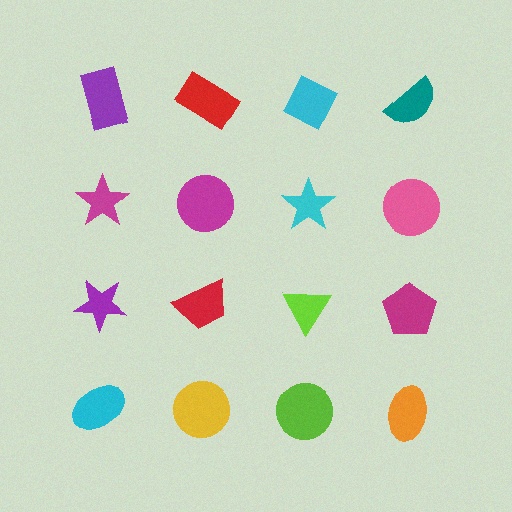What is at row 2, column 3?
A cyan star.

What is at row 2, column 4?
A pink circle.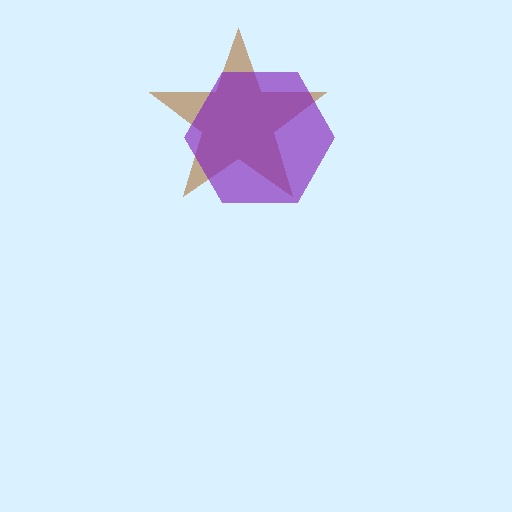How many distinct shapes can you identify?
There are 2 distinct shapes: a brown star, a purple hexagon.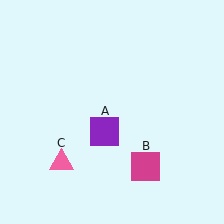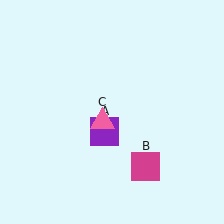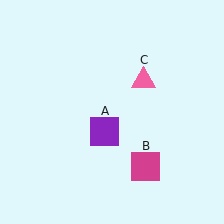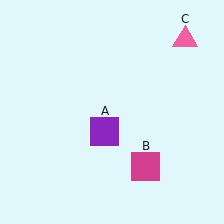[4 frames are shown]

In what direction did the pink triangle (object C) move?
The pink triangle (object C) moved up and to the right.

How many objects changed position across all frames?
1 object changed position: pink triangle (object C).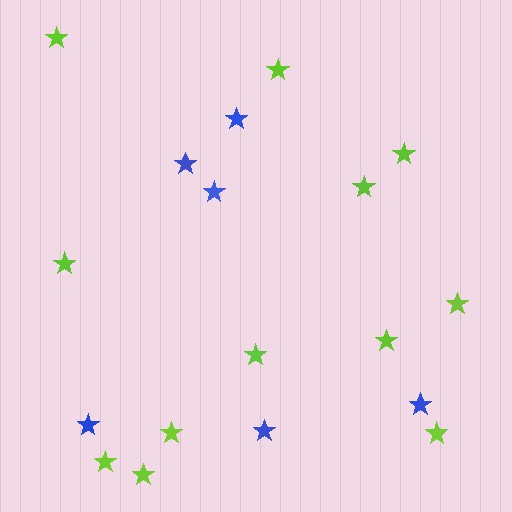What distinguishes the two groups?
There are 2 groups: one group of blue stars (6) and one group of lime stars (12).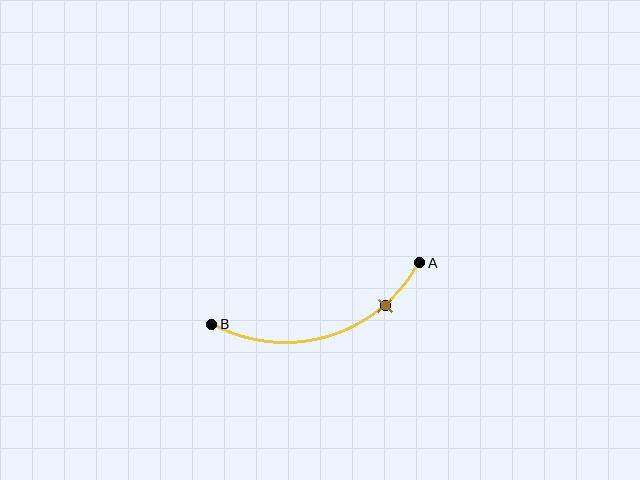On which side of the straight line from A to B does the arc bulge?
The arc bulges below the straight line connecting A and B.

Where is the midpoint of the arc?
The arc midpoint is the point on the curve farthest from the straight line joining A and B. It sits below that line.